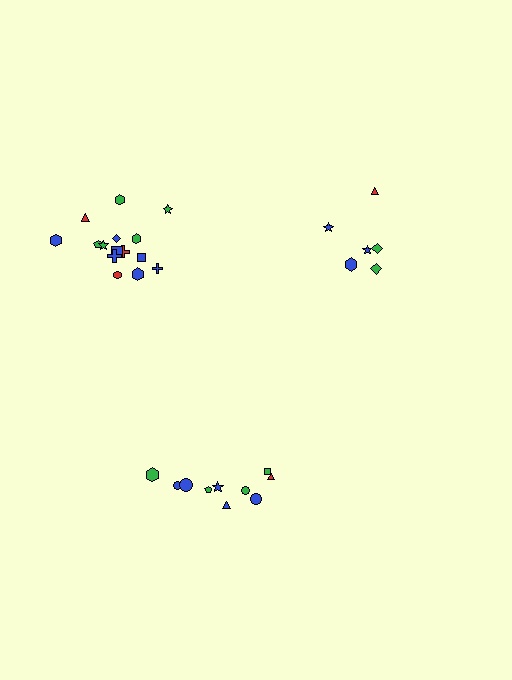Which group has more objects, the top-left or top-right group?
The top-left group.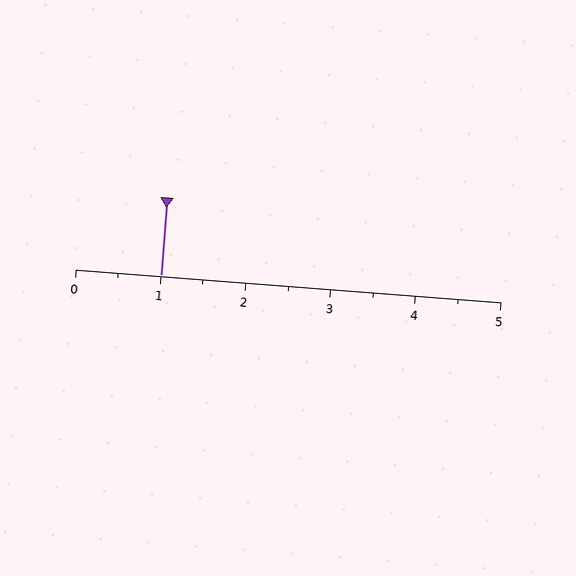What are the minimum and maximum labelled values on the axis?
The axis runs from 0 to 5.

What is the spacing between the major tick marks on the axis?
The major ticks are spaced 1 apart.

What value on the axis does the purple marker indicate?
The marker indicates approximately 1.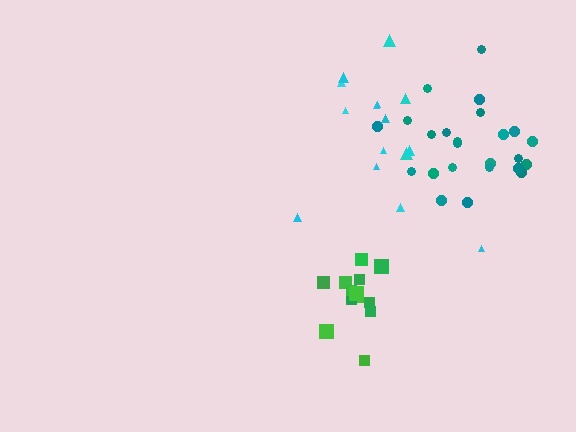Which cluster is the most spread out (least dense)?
Cyan.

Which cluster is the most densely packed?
Green.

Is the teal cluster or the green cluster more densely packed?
Green.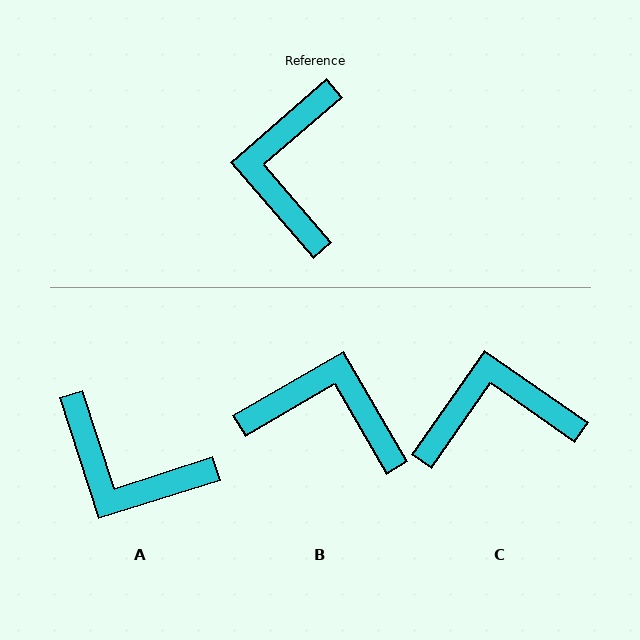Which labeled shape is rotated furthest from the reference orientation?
B, about 101 degrees away.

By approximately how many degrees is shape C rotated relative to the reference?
Approximately 76 degrees clockwise.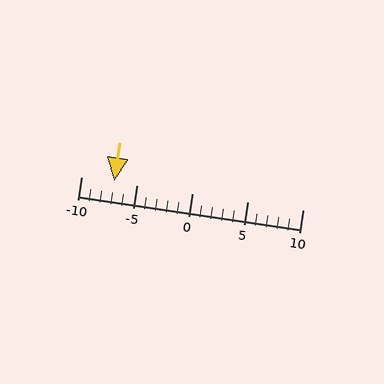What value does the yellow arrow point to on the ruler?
The yellow arrow points to approximately -7.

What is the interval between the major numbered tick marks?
The major tick marks are spaced 5 units apart.